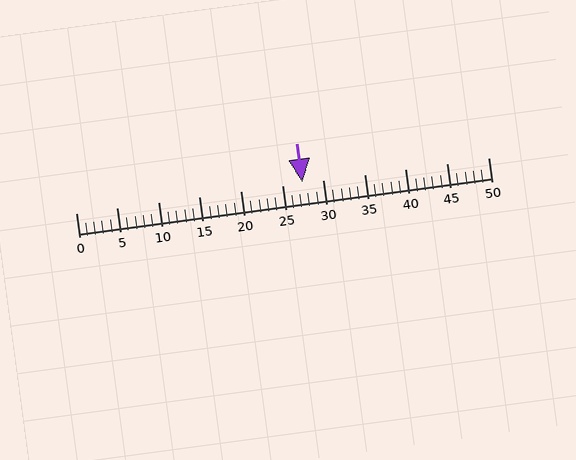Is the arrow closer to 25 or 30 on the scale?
The arrow is closer to 30.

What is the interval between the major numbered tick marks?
The major tick marks are spaced 5 units apart.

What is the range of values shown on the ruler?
The ruler shows values from 0 to 50.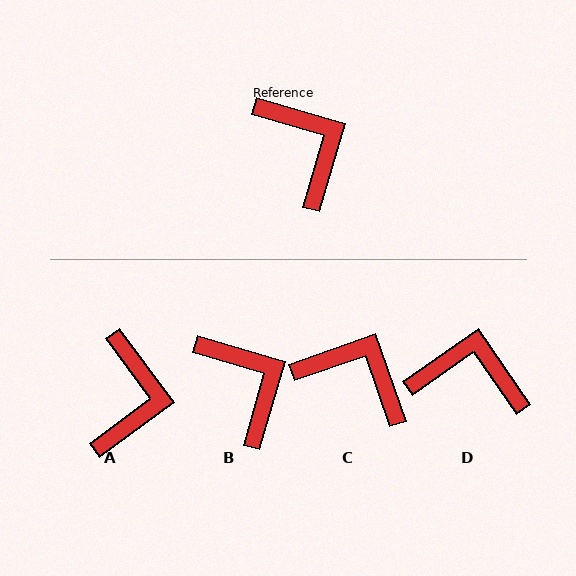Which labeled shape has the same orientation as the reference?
B.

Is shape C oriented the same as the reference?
No, it is off by about 35 degrees.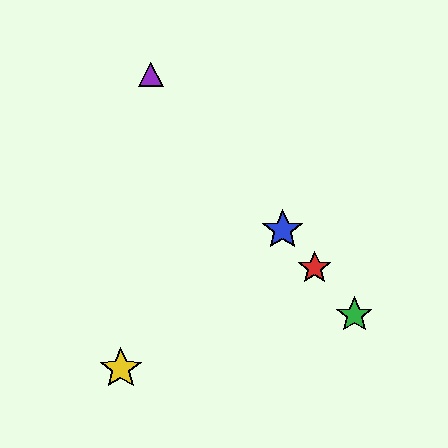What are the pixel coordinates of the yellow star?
The yellow star is at (121, 369).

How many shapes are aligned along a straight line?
4 shapes (the red star, the blue star, the green star, the purple triangle) are aligned along a straight line.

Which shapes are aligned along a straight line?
The red star, the blue star, the green star, the purple triangle are aligned along a straight line.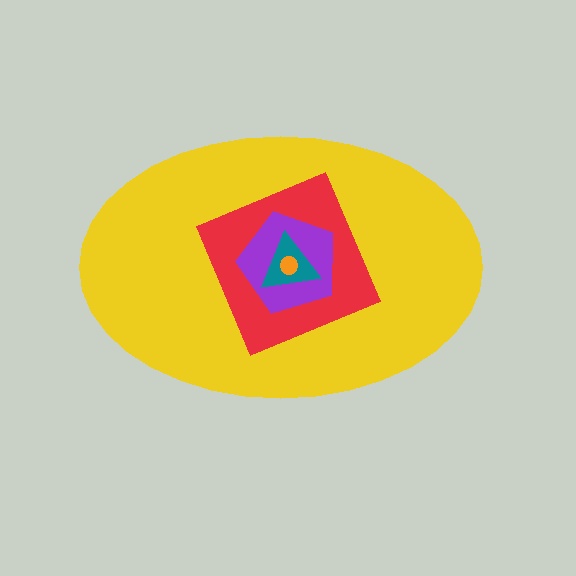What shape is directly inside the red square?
The purple pentagon.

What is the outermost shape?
The yellow ellipse.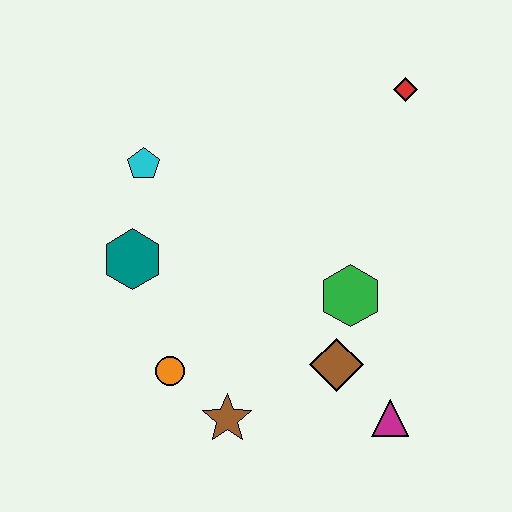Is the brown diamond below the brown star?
No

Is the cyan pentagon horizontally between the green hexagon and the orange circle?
No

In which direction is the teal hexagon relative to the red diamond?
The teal hexagon is to the left of the red diamond.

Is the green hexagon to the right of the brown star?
Yes